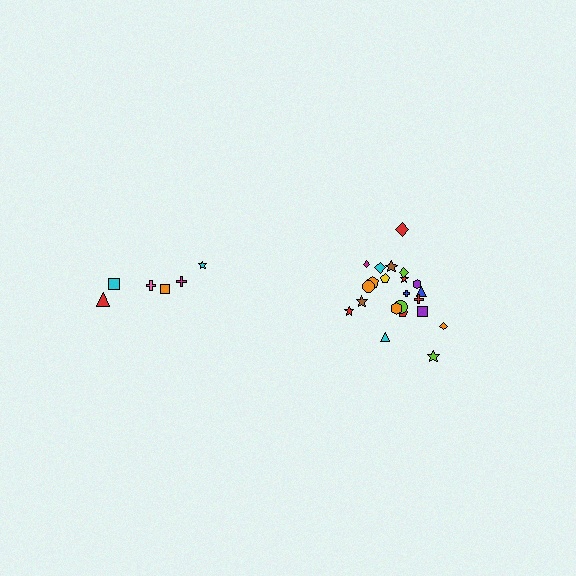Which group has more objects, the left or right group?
The right group.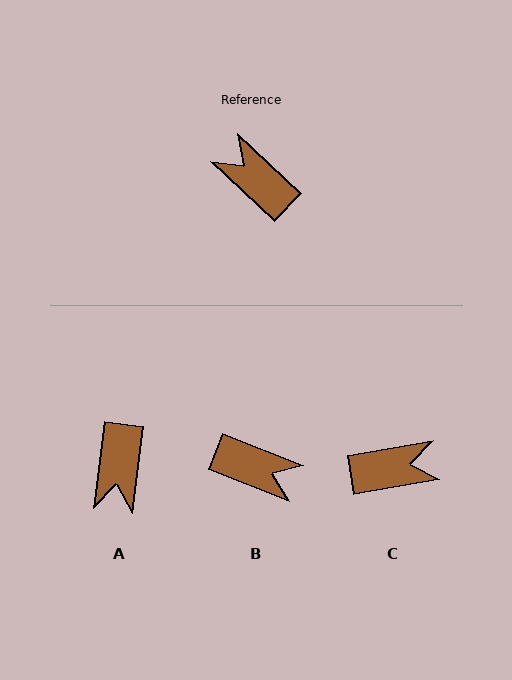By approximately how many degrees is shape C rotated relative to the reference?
Approximately 127 degrees clockwise.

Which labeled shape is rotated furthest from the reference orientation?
B, about 158 degrees away.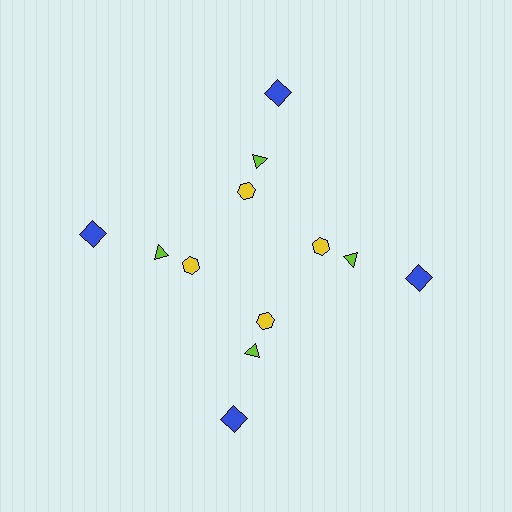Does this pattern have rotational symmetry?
Yes, this pattern has 4-fold rotational symmetry. It looks the same after rotating 90 degrees around the center.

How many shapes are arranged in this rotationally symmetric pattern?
There are 12 shapes, arranged in 4 groups of 3.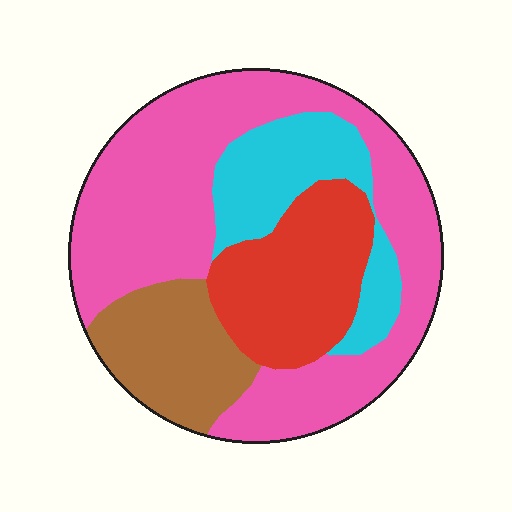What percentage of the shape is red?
Red covers 19% of the shape.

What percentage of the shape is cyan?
Cyan covers 16% of the shape.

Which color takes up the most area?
Pink, at roughly 50%.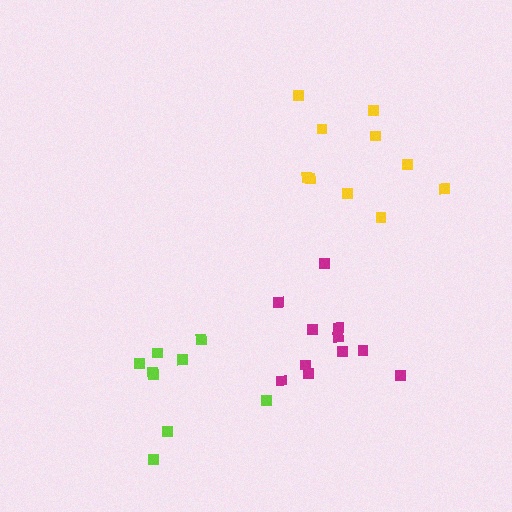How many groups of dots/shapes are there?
There are 3 groups.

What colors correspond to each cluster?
The clusters are colored: yellow, magenta, lime.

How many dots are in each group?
Group 1: 10 dots, Group 2: 11 dots, Group 3: 9 dots (30 total).